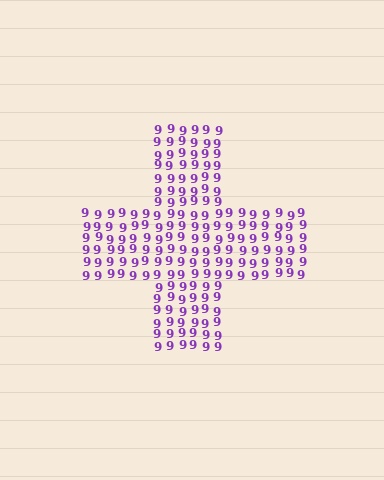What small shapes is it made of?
It is made of small digit 9's.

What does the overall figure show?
The overall figure shows a cross.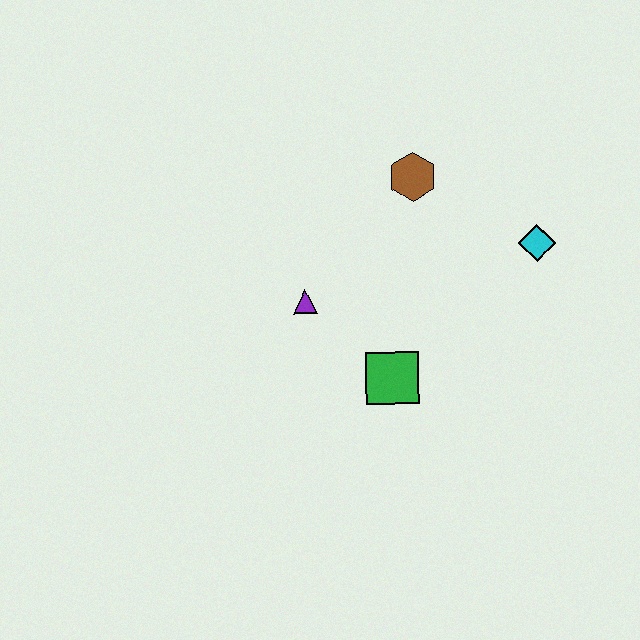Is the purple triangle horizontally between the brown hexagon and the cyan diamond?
No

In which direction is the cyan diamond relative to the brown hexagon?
The cyan diamond is to the right of the brown hexagon.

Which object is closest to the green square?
The purple triangle is closest to the green square.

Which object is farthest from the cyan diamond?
The purple triangle is farthest from the cyan diamond.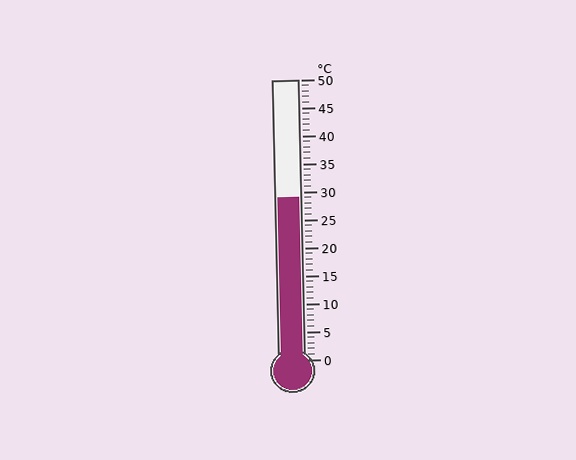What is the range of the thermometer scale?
The thermometer scale ranges from 0°C to 50°C.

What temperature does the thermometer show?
The thermometer shows approximately 29°C.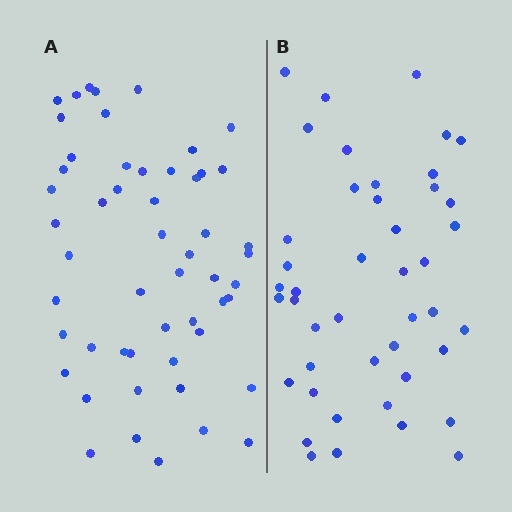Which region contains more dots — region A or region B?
Region A (the left region) has more dots.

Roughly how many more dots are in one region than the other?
Region A has roughly 8 or so more dots than region B.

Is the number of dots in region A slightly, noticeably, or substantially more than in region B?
Region A has only slightly more — the two regions are fairly close. The ratio is roughly 1.2 to 1.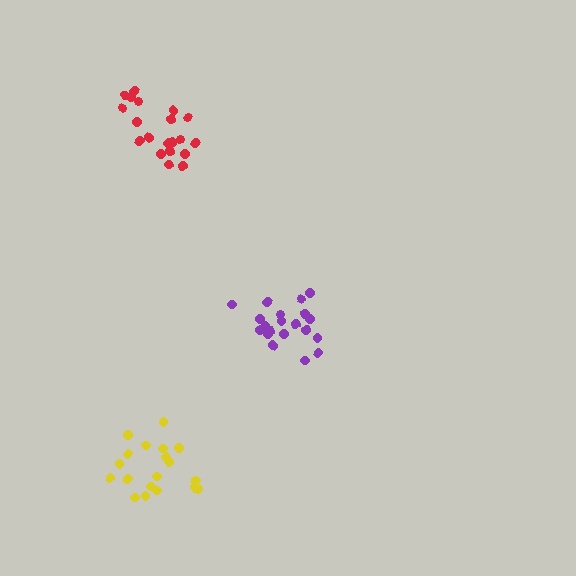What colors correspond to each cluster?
The clusters are colored: purple, yellow, red.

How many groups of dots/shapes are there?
There are 3 groups.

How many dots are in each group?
Group 1: 20 dots, Group 2: 19 dots, Group 3: 20 dots (59 total).